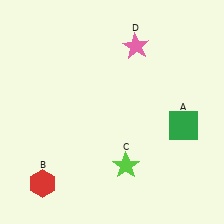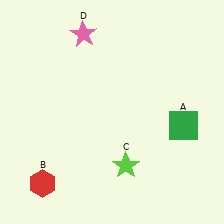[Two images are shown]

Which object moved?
The pink star (D) moved left.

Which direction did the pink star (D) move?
The pink star (D) moved left.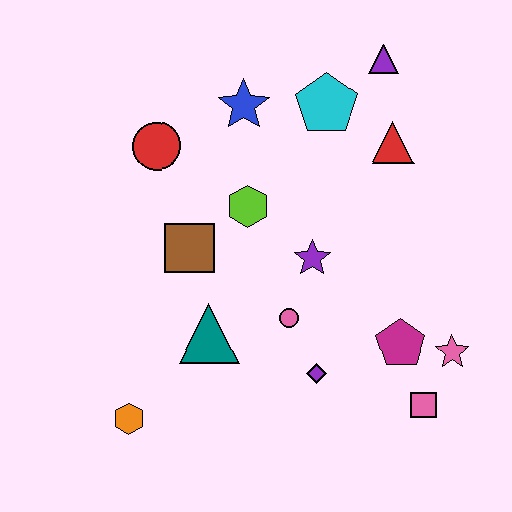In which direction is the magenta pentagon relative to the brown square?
The magenta pentagon is to the right of the brown square.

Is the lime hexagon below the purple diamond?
No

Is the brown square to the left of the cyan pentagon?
Yes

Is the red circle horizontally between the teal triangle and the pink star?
No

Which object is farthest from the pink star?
The red circle is farthest from the pink star.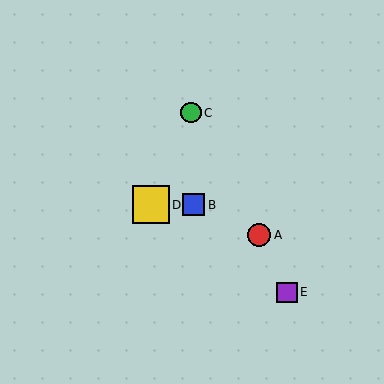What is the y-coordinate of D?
Object D is at y≈205.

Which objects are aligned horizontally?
Objects B, D are aligned horizontally.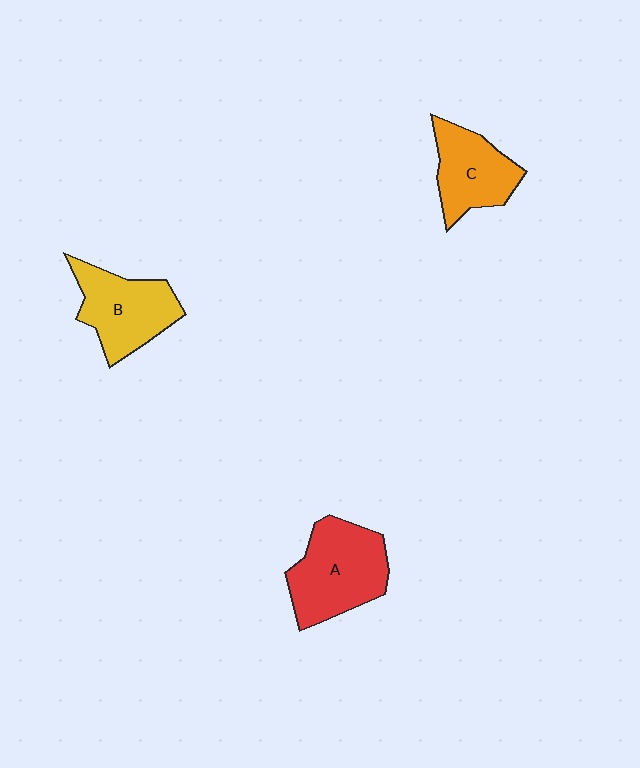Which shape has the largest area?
Shape A (red).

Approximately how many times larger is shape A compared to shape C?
Approximately 1.3 times.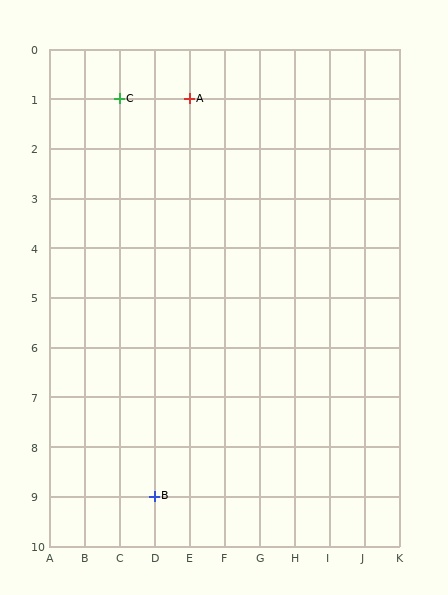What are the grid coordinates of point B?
Point B is at grid coordinates (D, 9).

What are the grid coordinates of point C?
Point C is at grid coordinates (C, 1).